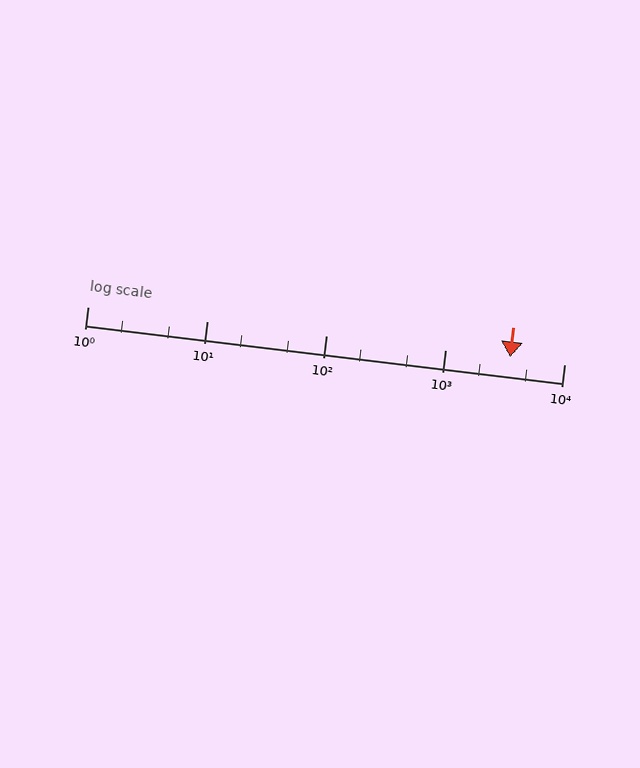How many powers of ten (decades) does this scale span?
The scale spans 4 decades, from 1 to 10000.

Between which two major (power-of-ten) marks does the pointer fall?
The pointer is between 1000 and 10000.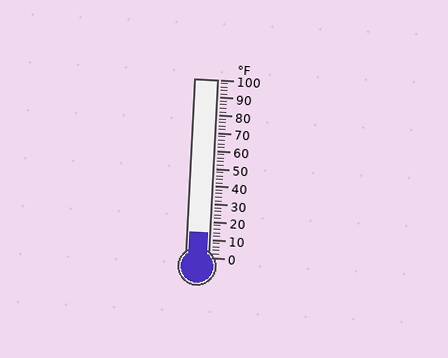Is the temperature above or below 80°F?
The temperature is below 80°F.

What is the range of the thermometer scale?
The thermometer scale ranges from 0°F to 100°F.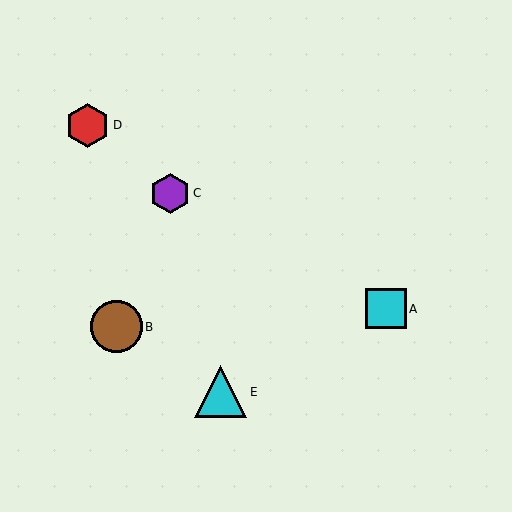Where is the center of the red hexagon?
The center of the red hexagon is at (87, 125).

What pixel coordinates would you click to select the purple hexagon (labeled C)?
Click at (170, 193) to select the purple hexagon C.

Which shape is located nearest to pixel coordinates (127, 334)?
The brown circle (labeled B) at (117, 327) is nearest to that location.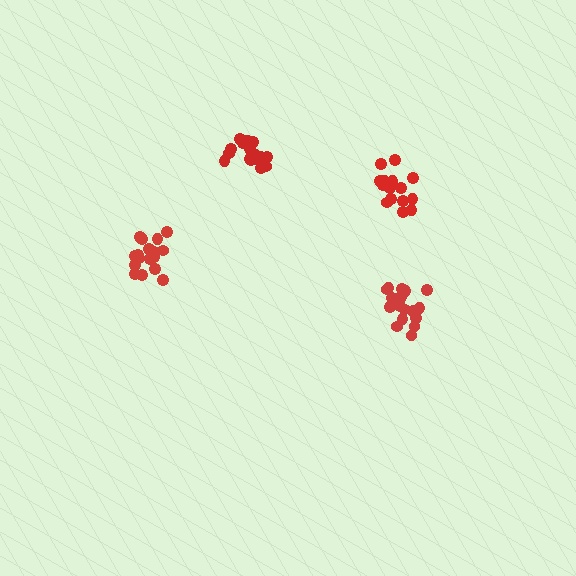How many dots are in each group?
Group 1: 18 dots, Group 2: 17 dots, Group 3: 19 dots, Group 4: 16 dots (70 total).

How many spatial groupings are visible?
There are 4 spatial groupings.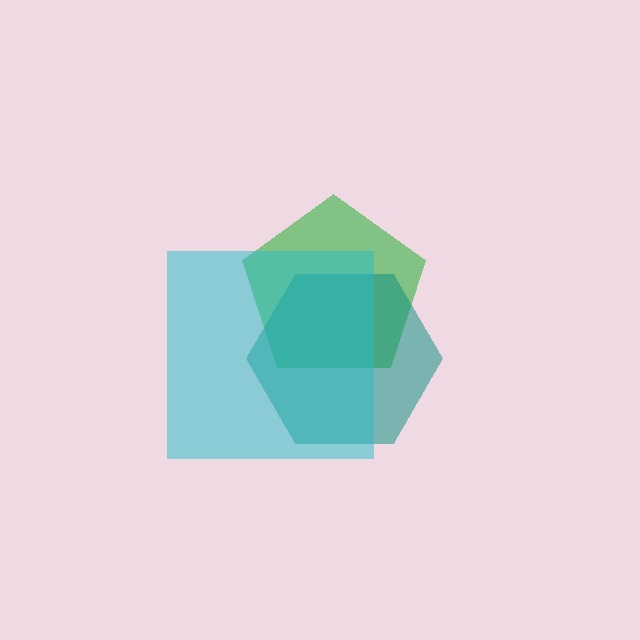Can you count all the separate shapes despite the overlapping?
Yes, there are 3 separate shapes.